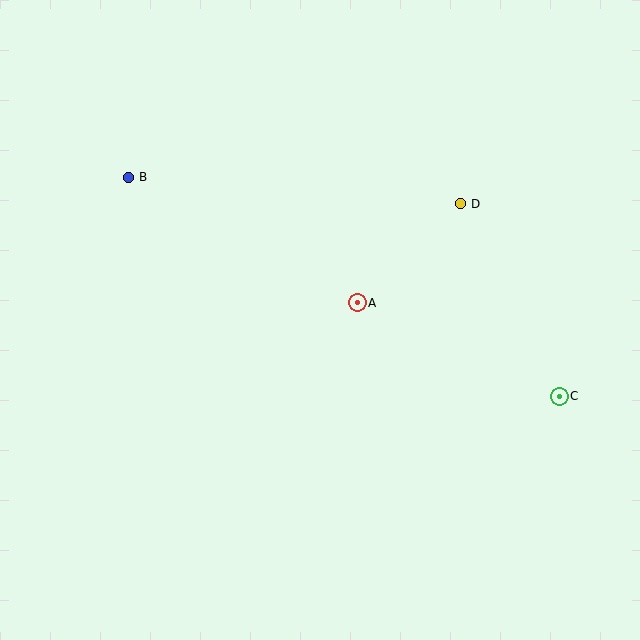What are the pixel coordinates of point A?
Point A is at (357, 303).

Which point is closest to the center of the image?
Point A at (357, 303) is closest to the center.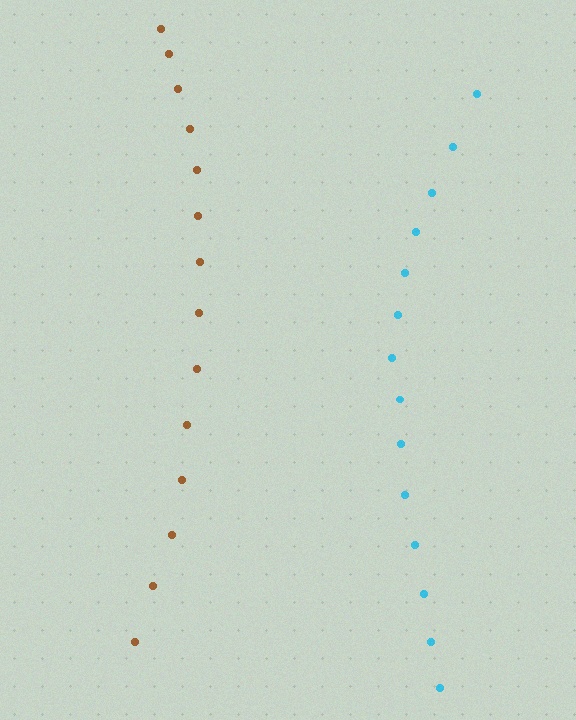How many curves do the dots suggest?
There are 2 distinct paths.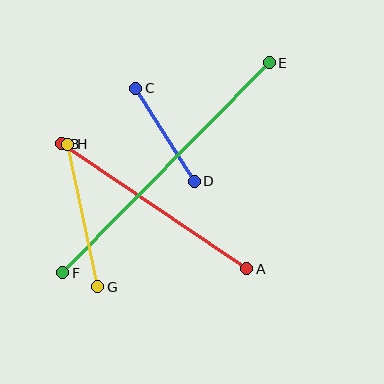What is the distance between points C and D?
The distance is approximately 110 pixels.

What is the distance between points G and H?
The distance is approximately 146 pixels.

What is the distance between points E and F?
The distance is approximately 294 pixels.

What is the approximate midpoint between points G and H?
The midpoint is at approximately (83, 215) pixels.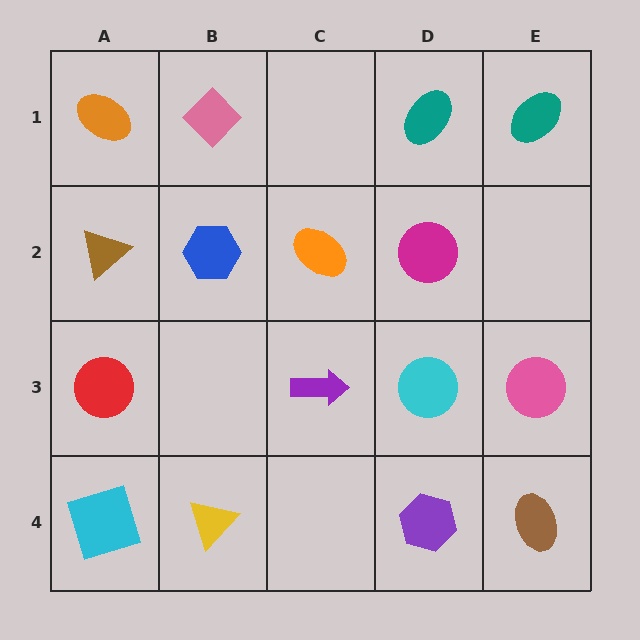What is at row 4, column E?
A brown ellipse.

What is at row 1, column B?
A pink diamond.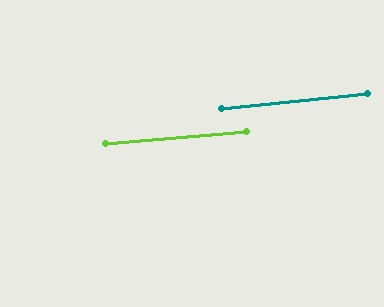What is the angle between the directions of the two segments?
Approximately 1 degree.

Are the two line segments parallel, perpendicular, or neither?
Parallel — their directions differ by only 0.7°.